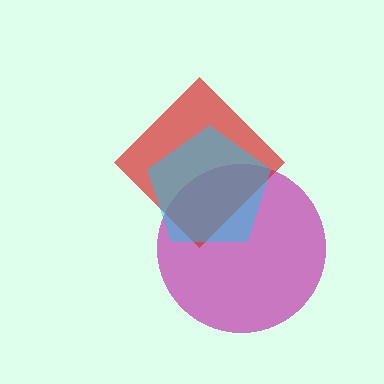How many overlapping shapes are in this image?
There are 3 overlapping shapes in the image.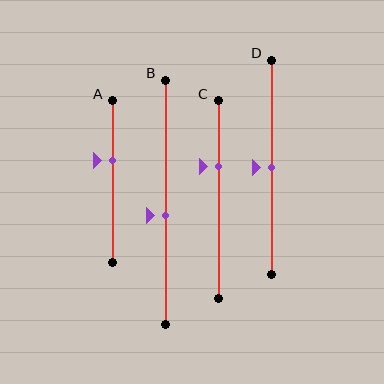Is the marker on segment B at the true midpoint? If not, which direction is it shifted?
No, the marker on segment B is shifted downward by about 5% of the segment length.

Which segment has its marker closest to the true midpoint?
Segment D has its marker closest to the true midpoint.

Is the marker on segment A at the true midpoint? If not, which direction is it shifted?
No, the marker on segment A is shifted upward by about 13% of the segment length.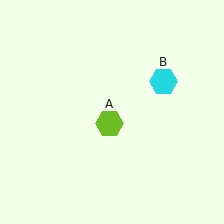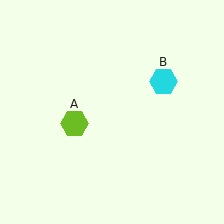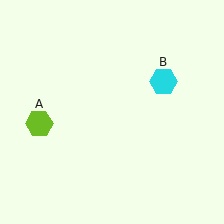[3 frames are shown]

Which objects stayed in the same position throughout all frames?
Cyan hexagon (object B) remained stationary.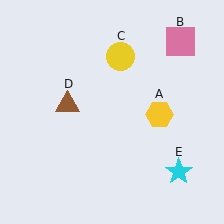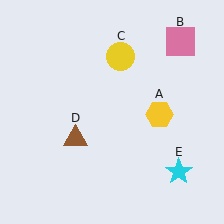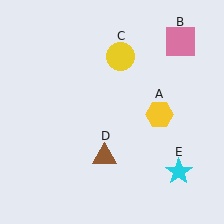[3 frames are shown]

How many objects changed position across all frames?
1 object changed position: brown triangle (object D).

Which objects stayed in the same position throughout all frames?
Yellow hexagon (object A) and pink square (object B) and yellow circle (object C) and cyan star (object E) remained stationary.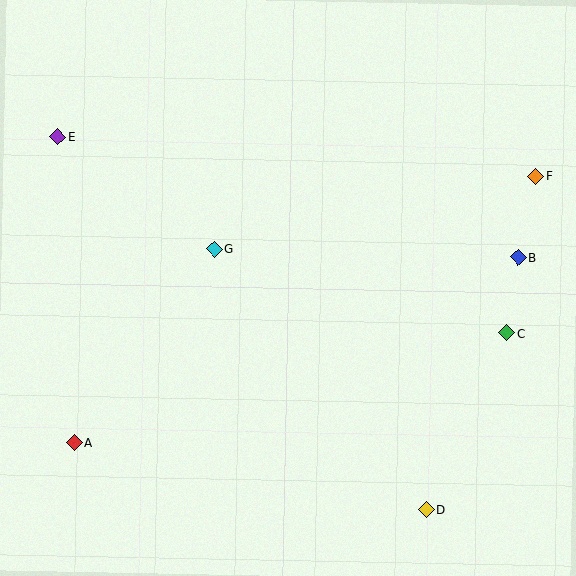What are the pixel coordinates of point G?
Point G is at (214, 249).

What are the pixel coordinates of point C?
Point C is at (507, 333).